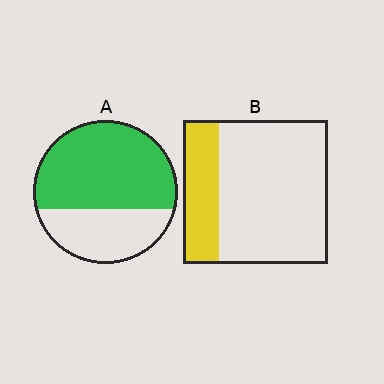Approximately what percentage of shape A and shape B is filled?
A is approximately 65% and B is approximately 25%.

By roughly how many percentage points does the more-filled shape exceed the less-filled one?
By roughly 40 percentage points (A over B).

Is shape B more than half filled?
No.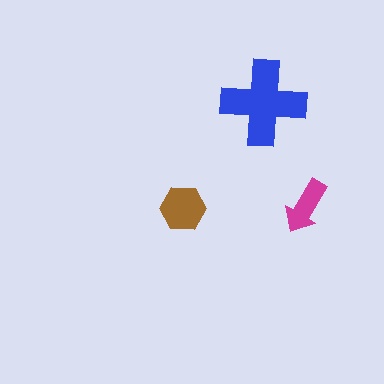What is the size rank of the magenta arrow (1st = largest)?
3rd.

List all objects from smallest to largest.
The magenta arrow, the brown hexagon, the blue cross.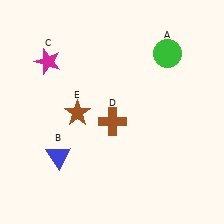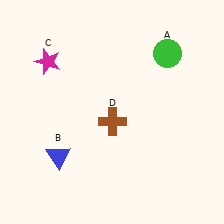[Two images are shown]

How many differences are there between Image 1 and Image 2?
There is 1 difference between the two images.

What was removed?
The brown star (E) was removed in Image 2.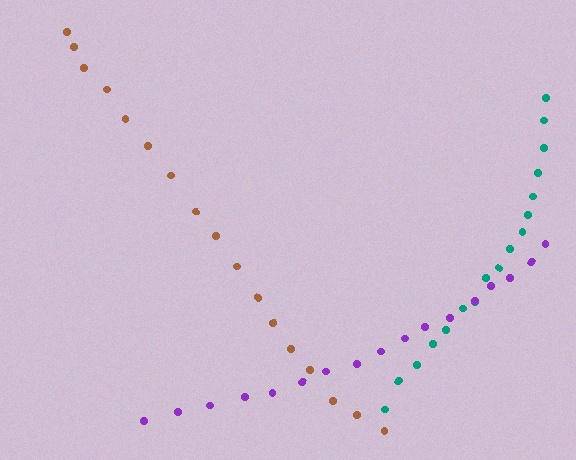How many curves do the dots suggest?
There are 3 distinct paths.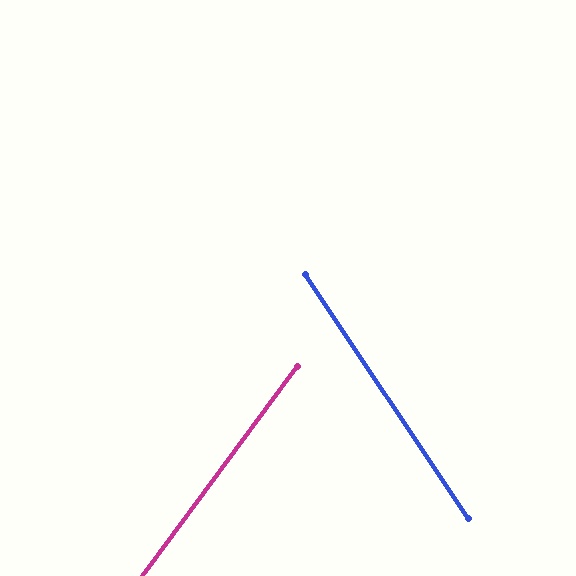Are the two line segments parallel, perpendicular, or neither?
Neither parallel nor perpendicular — they differ by about 70°.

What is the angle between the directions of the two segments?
Approximately 70 degrees.